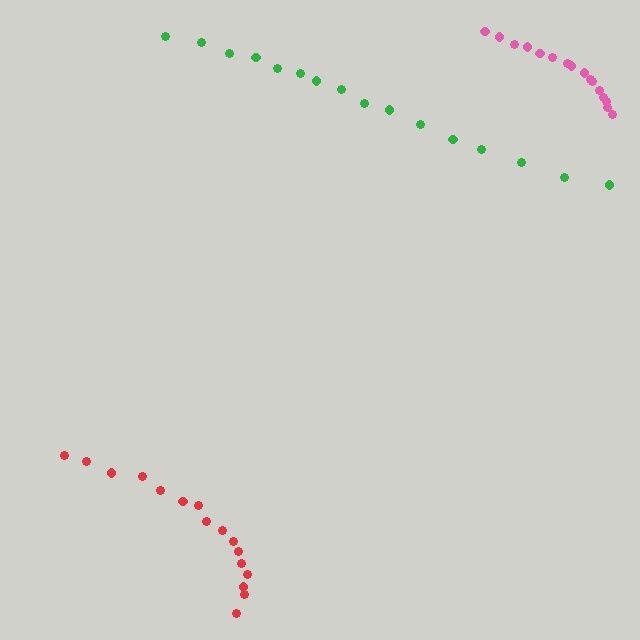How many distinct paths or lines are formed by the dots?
There are 3 distinct paths.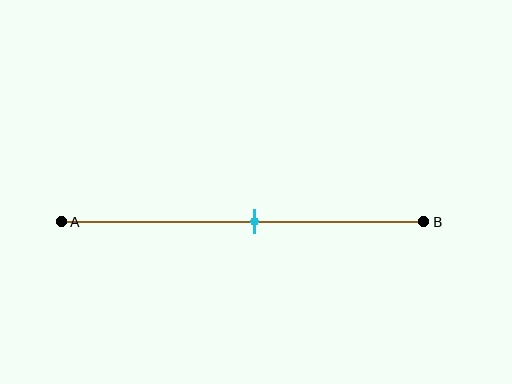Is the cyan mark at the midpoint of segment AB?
No, the mark is at about 55% from A, not at the 50% midpoint.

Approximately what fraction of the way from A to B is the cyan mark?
The cyan mark is approximately 55% of the way from A to B.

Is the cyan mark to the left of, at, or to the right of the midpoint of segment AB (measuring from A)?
The cyan mark is to the right of the midpoint of segment AB.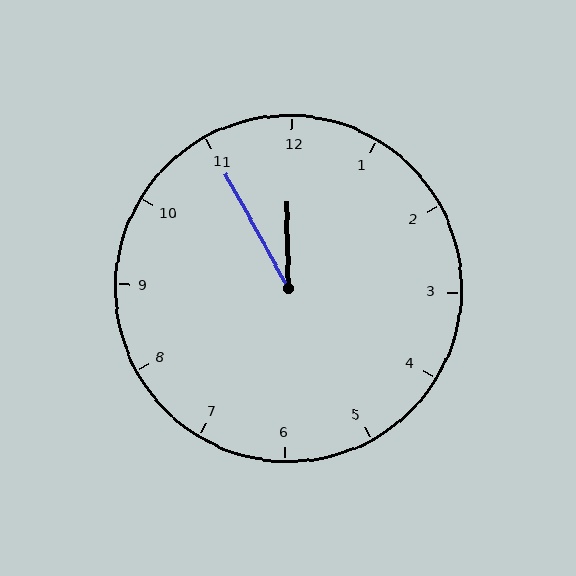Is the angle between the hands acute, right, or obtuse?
It is acute.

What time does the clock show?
11:55.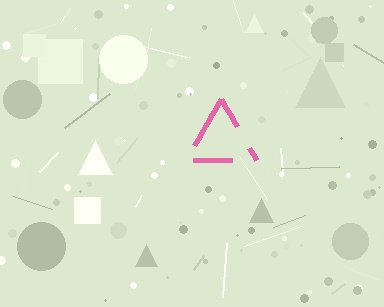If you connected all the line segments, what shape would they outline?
They would outline a triangle.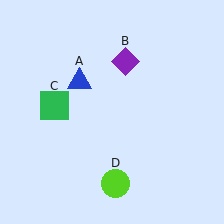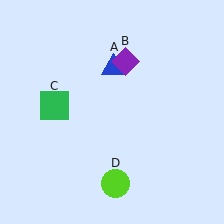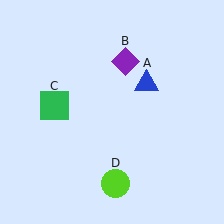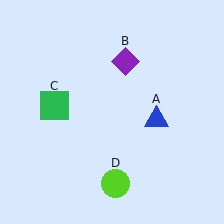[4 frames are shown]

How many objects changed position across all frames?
1 object changed position: blue triangle (object A).